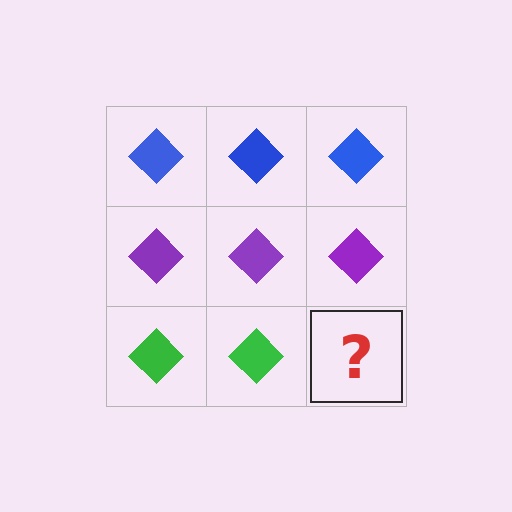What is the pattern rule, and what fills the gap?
The rule is that each row has a consistent color. The gap should be filled with a green diamond.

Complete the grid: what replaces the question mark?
The question mark should be replaced with a green diamond.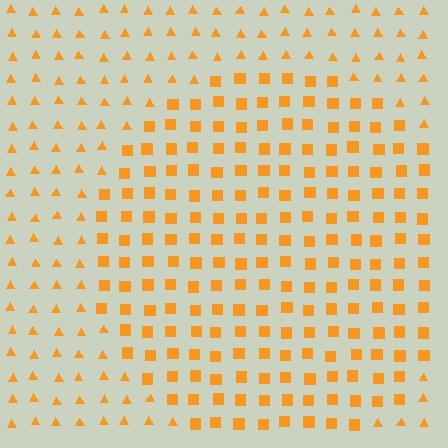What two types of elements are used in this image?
The image uses squares inside the circle region and triangles outside it.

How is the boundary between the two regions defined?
The boundary is defined by a change in element shape: squares inside vs. triangles outside. All elements share the same color and spacing.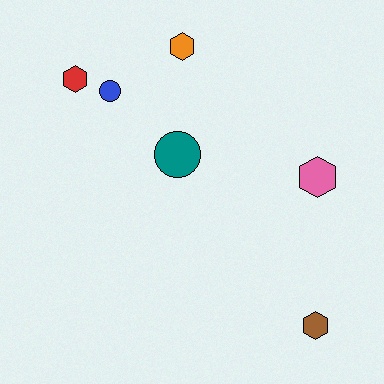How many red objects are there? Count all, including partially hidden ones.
There is 1 red object.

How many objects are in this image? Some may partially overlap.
There are 6 objects.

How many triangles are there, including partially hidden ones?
There are no triangles.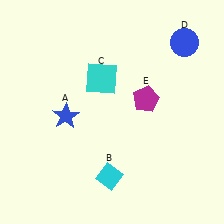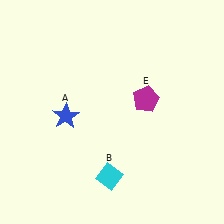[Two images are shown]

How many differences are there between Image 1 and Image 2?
There are 2 differences between the two images.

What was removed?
The cyan square (C), the blue circle (D) were removed in Image 2.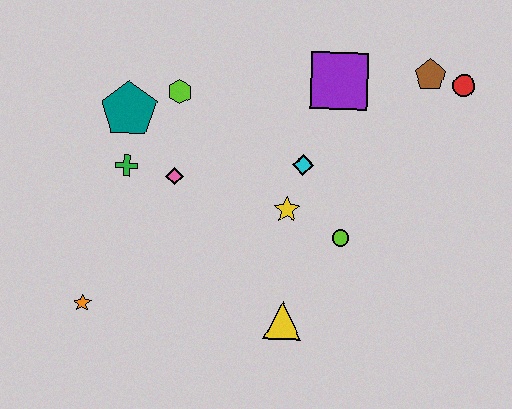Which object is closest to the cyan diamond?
The yellow star is closest to the cyan diamond.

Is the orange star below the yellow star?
Yes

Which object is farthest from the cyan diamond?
The orange star is farthest from the cyan diamond.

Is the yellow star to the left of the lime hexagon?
No